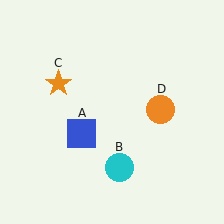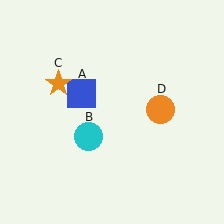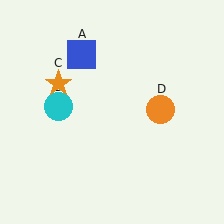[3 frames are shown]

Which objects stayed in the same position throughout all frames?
Orange star (object C) and orange circle (object D) remained stationary.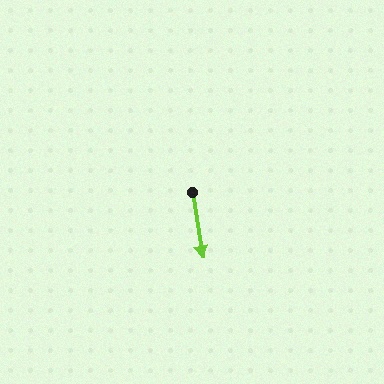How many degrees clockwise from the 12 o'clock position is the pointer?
Approximately 171 degrees.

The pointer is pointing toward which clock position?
Roughly 6 o'clock.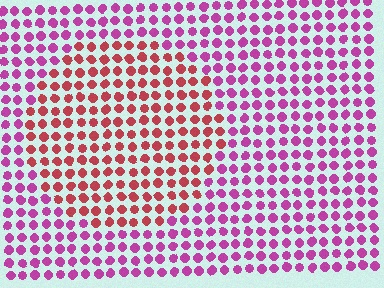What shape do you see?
I see a circle.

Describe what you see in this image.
The image is filled with small magenta elements in a uniform arrangement. A circle-shaped region is visible where the elements are tinted to a slightly different hue, forming a subtle color boundary.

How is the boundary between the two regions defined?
The boundary is defined purely by a slight shift in hue (about 41 degrees). Spacing, size, and orientation are identical on both sides.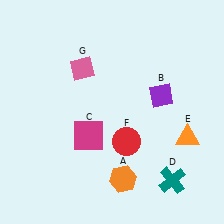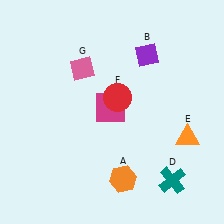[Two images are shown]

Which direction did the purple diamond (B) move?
The purple diamond (B) moved up.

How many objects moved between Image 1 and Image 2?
3 objects moved between the two images.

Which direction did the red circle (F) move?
The red circle (F) moved up.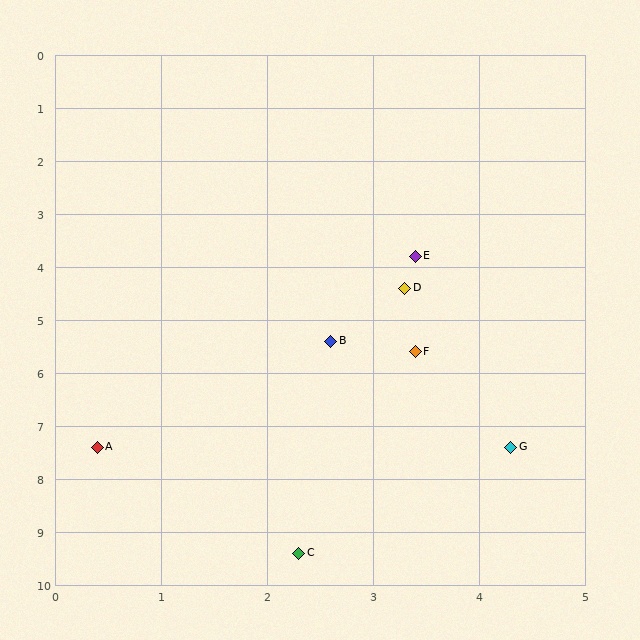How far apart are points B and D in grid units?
Points B and D are about 1.2 grid units apart.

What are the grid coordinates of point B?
Point B is at approximately (2.6, 5.4).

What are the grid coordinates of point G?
Point G is at approximately (4.3, 7.4).